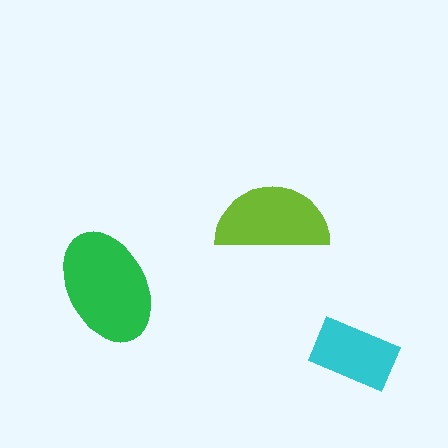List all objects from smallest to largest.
The cyan rectangle, the lime semicircle, the green ellipse.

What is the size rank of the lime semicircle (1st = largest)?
2nd.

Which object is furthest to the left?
The green ellipse is leftmost.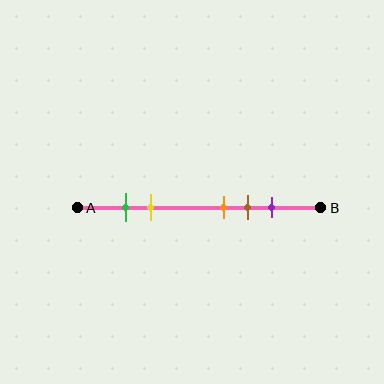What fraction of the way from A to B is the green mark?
The green mark is approximately 20% (0.2) of the way from A to B.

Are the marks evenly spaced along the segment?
No, the marks are not evenly spaced.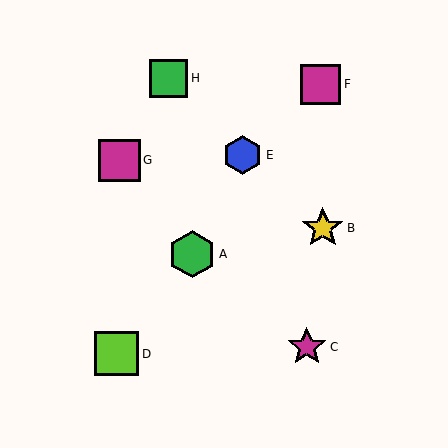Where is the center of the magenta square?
The center of the magenta square is at (119, 160).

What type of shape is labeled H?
Shape H is a green square.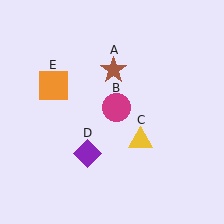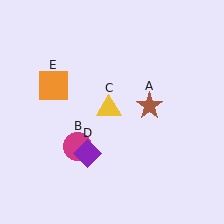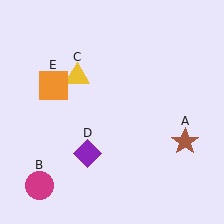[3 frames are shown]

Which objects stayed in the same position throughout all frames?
Purple diamond (object D) and orange square (object E) remained stationary.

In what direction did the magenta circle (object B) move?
The magenta circle (object B) moved down and to the left.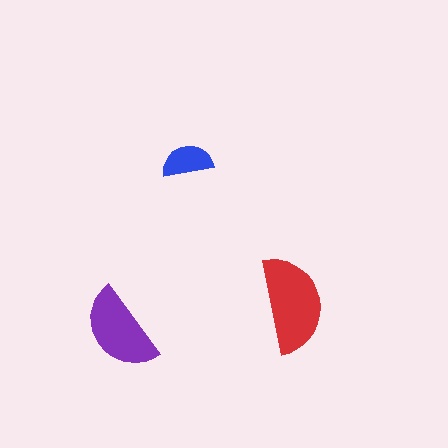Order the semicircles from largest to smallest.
the red one, the purple one, the blue one.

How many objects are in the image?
There are 3 objects in the image.